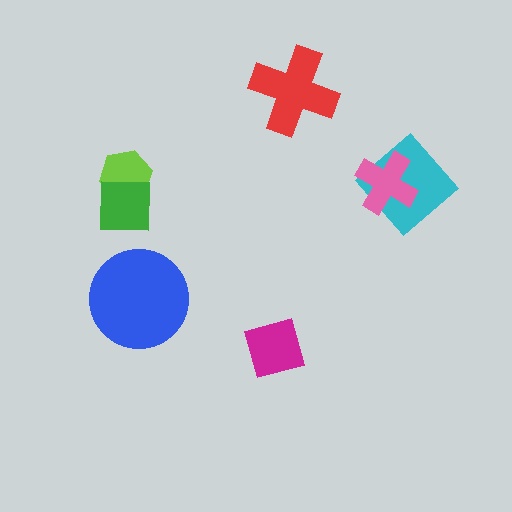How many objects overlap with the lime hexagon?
1 object overlaps with the lime hexagon.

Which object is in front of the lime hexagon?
The green square is in front of the lime hexagon.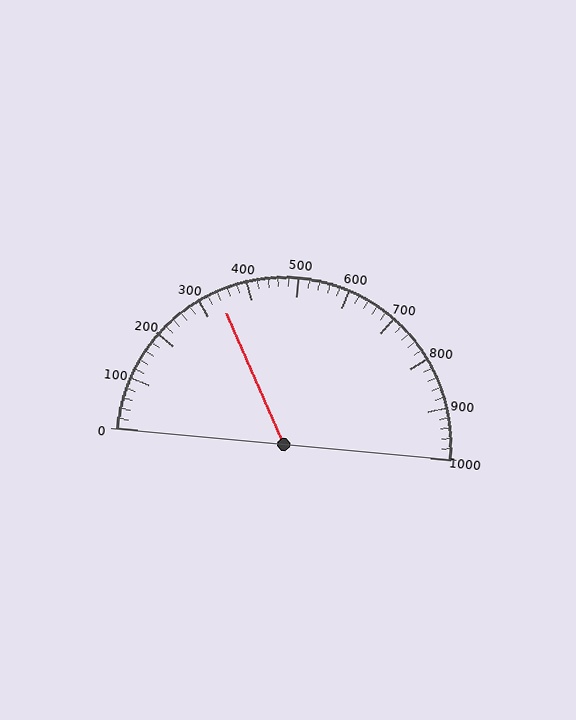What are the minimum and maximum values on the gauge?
The gauge ranges from 0 to 1000.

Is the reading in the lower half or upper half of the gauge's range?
The reading is in the lower half of the range (0 to 1000).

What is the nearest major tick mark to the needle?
The nearest major tick mark is 300.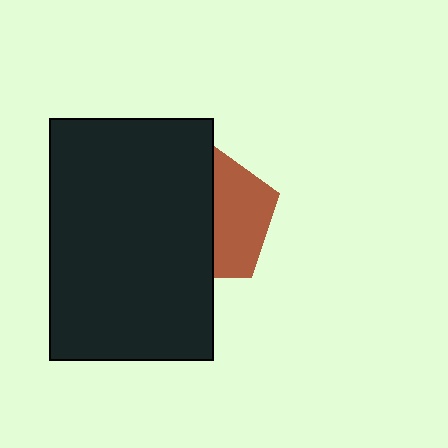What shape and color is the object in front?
The object in front is a black rectangle.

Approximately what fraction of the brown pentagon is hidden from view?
Roughly 56% of the brown pentagon is hidden behind the black rectangle.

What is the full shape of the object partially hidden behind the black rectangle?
The partially hidden object is a brown pentagon.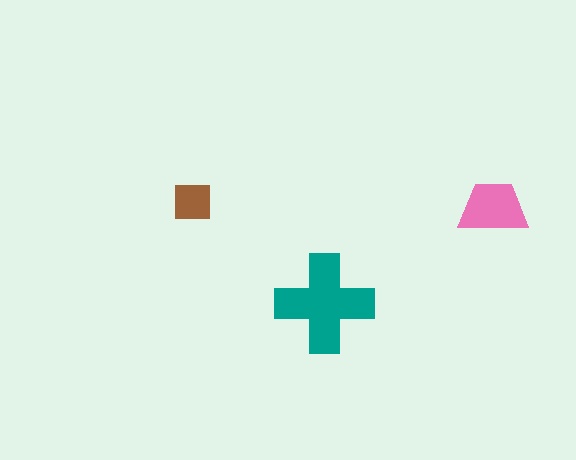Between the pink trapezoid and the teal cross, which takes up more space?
The teal cross.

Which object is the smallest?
The brown square.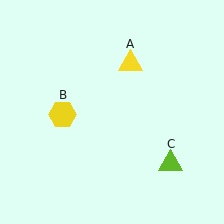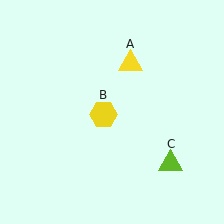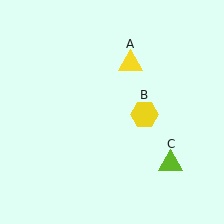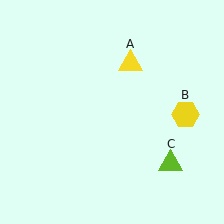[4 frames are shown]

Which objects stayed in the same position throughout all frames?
Yellow triangle (object A) and lime triangle (object C) remained stationary.